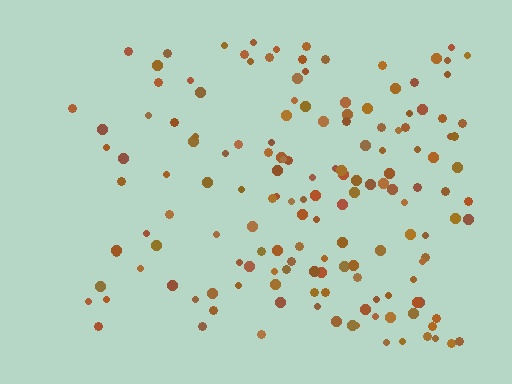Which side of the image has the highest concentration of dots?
The right.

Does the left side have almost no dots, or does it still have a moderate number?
Still a moderate number, just noticeably fewer than the right.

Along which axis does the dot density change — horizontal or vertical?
Horizontal.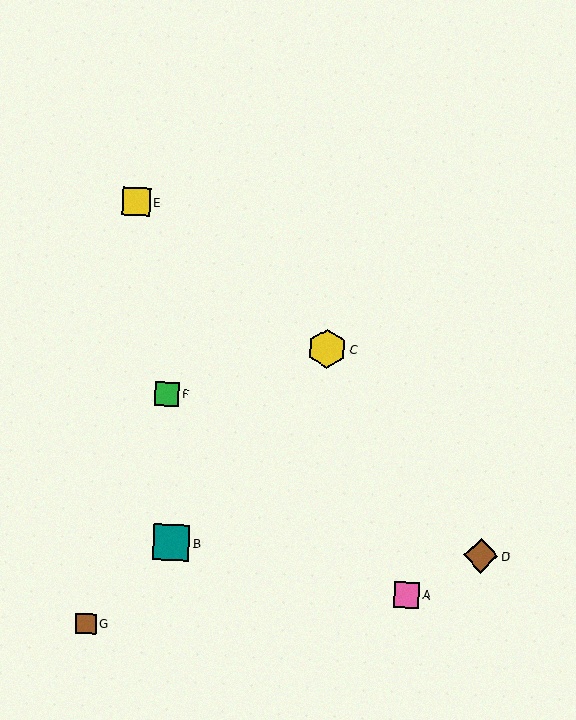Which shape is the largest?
The yellow hexagon (labeled C) is the largest.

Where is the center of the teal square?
The center of the teal square is at (171, 543).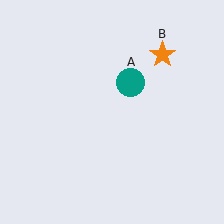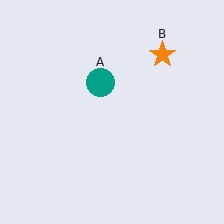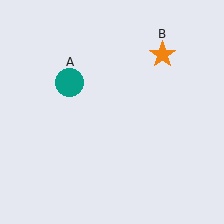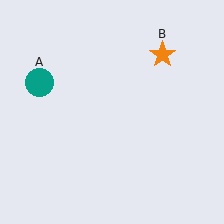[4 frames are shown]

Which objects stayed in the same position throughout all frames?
Orange star (object B) remained stationary.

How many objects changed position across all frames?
1 object changed position: teal circle (object A).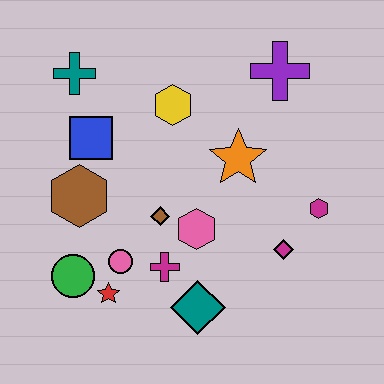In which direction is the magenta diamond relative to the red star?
The magenta diamond is to the right of the red star.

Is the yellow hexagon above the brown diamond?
Yes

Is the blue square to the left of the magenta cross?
Yes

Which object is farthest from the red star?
The purple cross is farthest from the red star.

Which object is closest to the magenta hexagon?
The magenta diamond is closest to the magenta hexagon.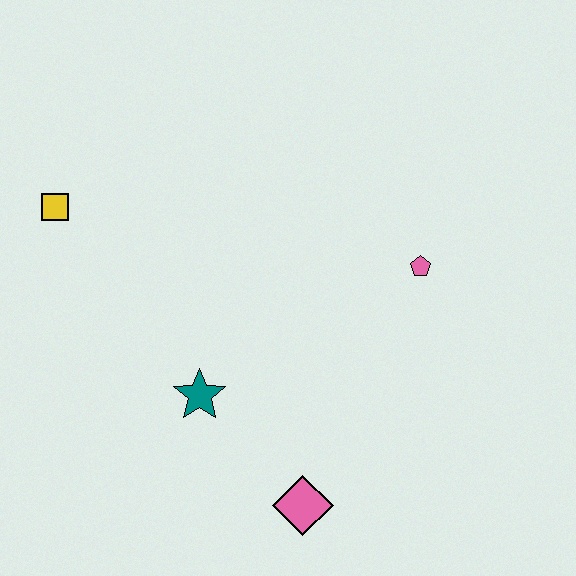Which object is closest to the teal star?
The pink diamond is closest to the teal star.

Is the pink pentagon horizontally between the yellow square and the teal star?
No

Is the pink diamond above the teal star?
No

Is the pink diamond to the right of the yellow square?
Yes